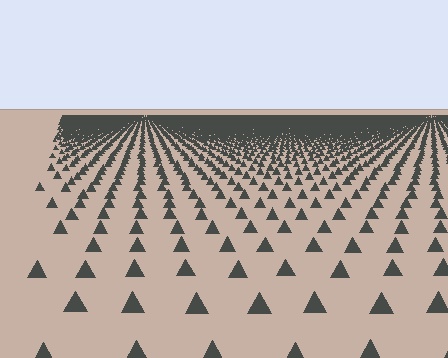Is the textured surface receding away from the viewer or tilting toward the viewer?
The surface is receding away from the viewer. Texture elements get smaller and denser toward the top.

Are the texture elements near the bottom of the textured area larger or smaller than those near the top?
Larger. Near the bottom, elements are closer to the viewer and appear at a bigger on-screen size.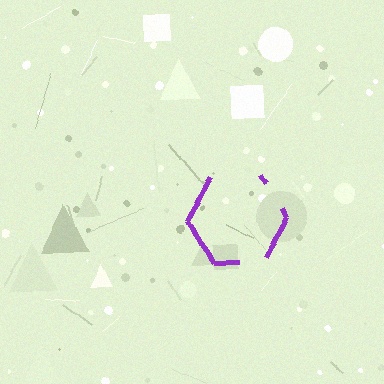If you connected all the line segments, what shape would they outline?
They would outline a hexagon.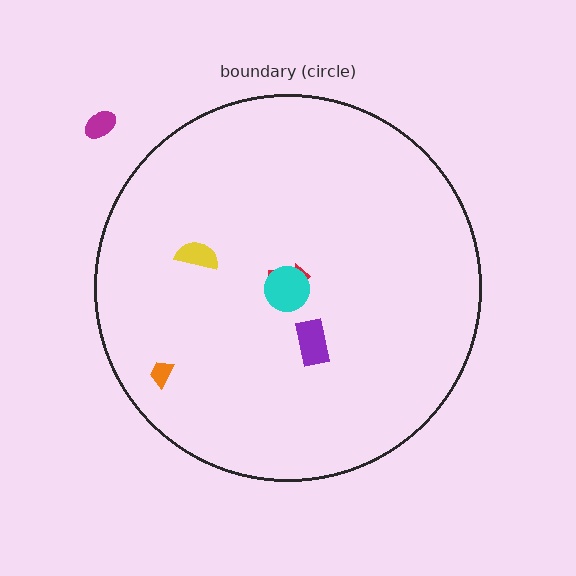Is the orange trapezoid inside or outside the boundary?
Inside.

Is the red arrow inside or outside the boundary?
Inside.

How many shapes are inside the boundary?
5 inside, 1 outside.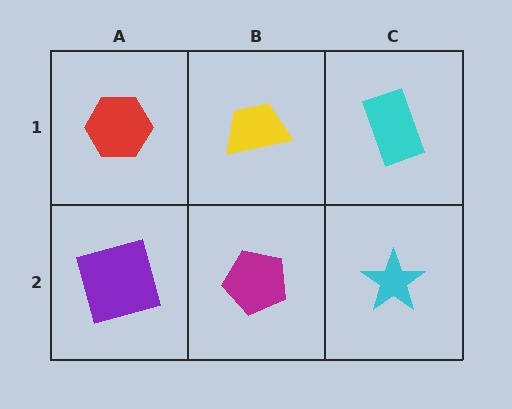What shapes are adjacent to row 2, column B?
A yellow trapezoid (row 1, column B), a purple square (row 2, column A), a cyan star (row 2, column C).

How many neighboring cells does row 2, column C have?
2.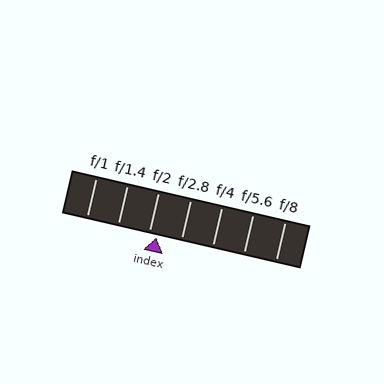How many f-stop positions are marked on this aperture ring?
There are 7 f-stop positions marked.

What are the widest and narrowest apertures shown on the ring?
The widest aperture shown is f/1 and the narrowest is f/8.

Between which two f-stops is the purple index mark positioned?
The index mark is between f/2 and f/2.8.